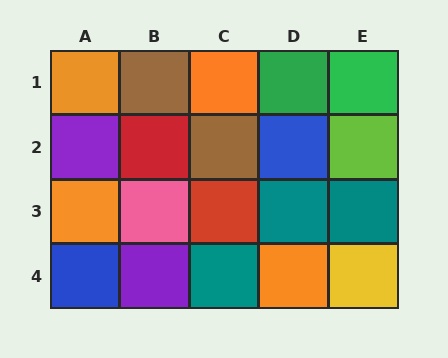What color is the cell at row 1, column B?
Brown.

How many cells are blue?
2 cells are blue.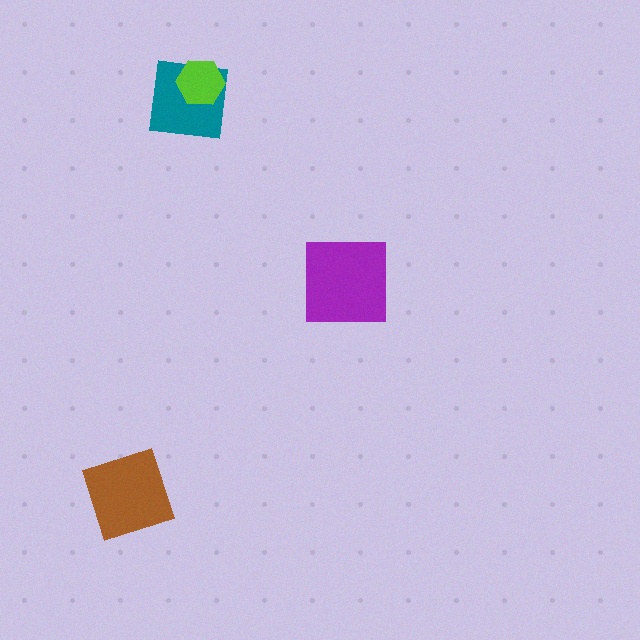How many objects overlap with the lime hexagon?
1 object overlaps with the lime hexagon.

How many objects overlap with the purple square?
0 objects overlap with the purple square.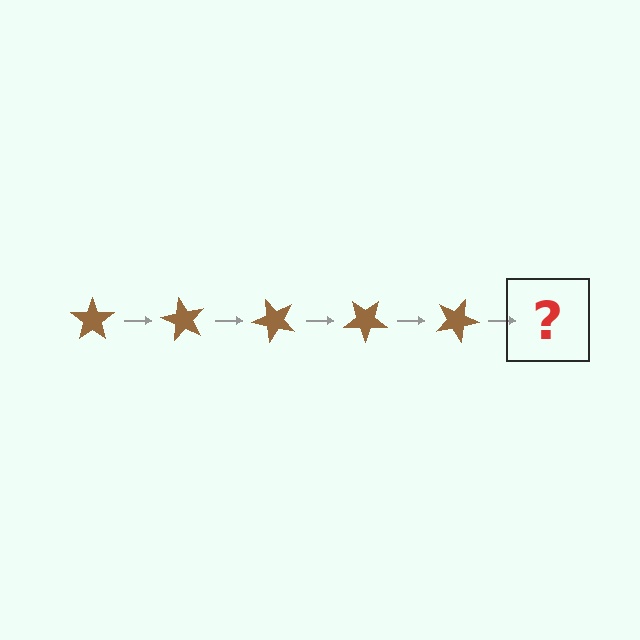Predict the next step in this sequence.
The next step is a brown star rotated 300 degrees.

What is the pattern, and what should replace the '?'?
The pattern is that the star rotates 60 degrees each step. The '?' should be a brown star rotated 300 degrees.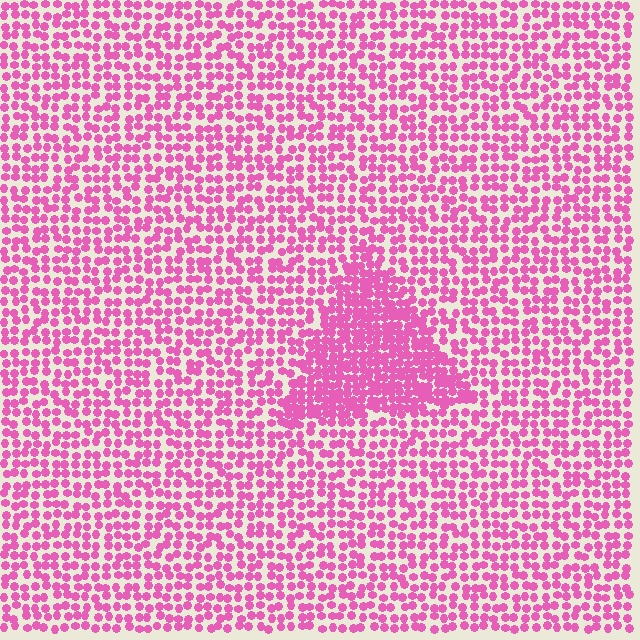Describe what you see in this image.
The image contains small pink elements arranged at two different densities. A triangle-shaped region is visible where the elements are more densely packed than the surrounding area.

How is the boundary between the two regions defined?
The boundary is defined by a change in element density (approximately 1.9x ratio). All elements are the same color, size, and shape.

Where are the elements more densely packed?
The elements are more densely packed inside the triangle boundary.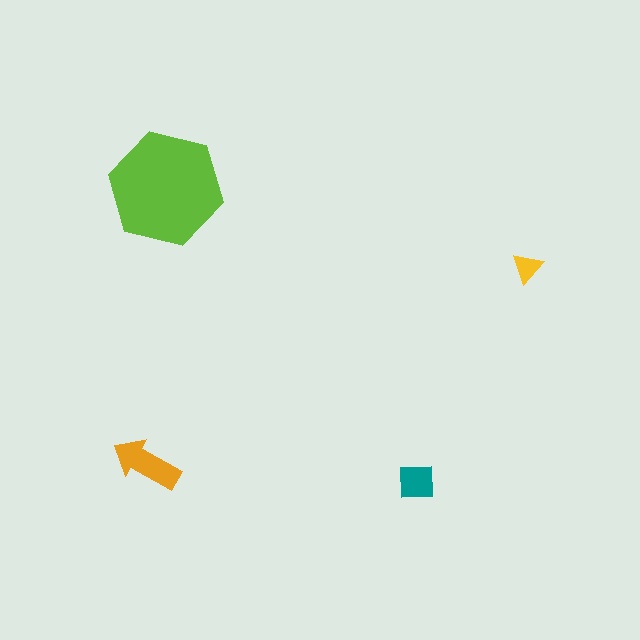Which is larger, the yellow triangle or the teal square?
The teal square.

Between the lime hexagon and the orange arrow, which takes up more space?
The lime hexagon.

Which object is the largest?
The lime hexagon.